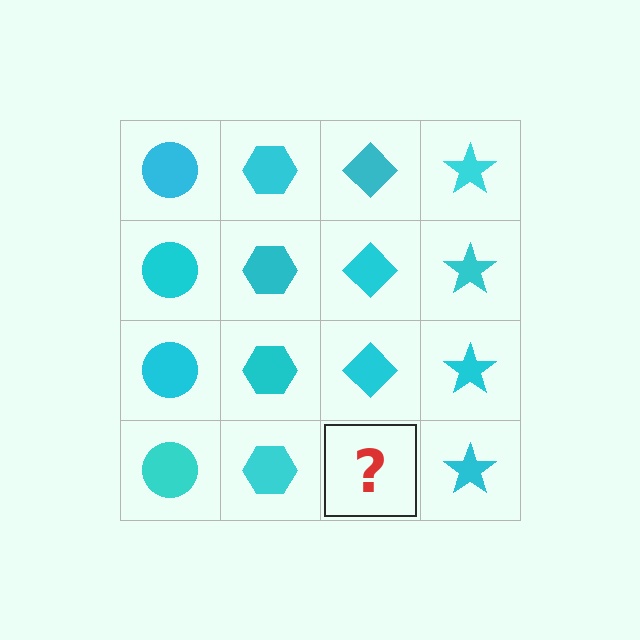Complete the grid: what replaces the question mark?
The question mark should be replaced with a cyan diamond.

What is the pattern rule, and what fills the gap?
The rule is that each column has a consistent shape. The gap should be filled with a cyan diamond.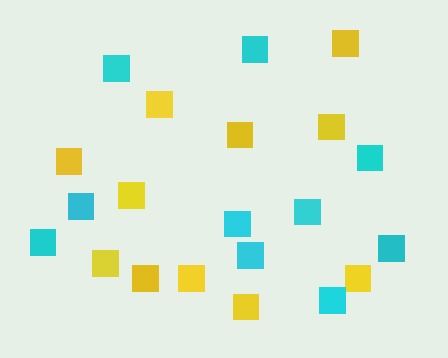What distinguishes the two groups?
There are 2 groups: one group of yellow squares (11) and one group of cyan squares (10).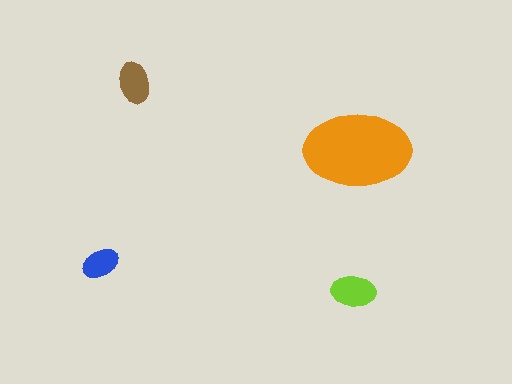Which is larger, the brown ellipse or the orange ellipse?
The orange one.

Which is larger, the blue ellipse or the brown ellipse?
The brown one.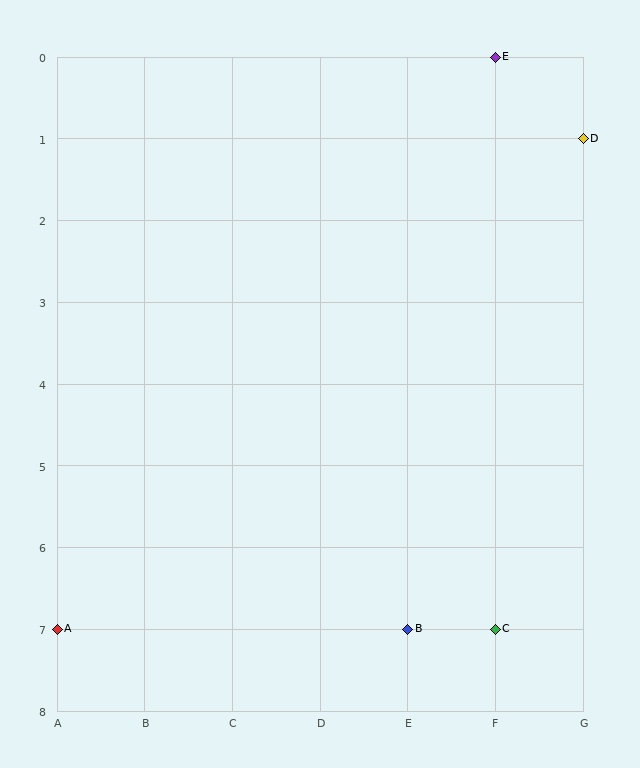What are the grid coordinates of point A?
Point A is at grid coordinates (A, 7).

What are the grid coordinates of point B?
Point B is at grid coordinates (E, 7).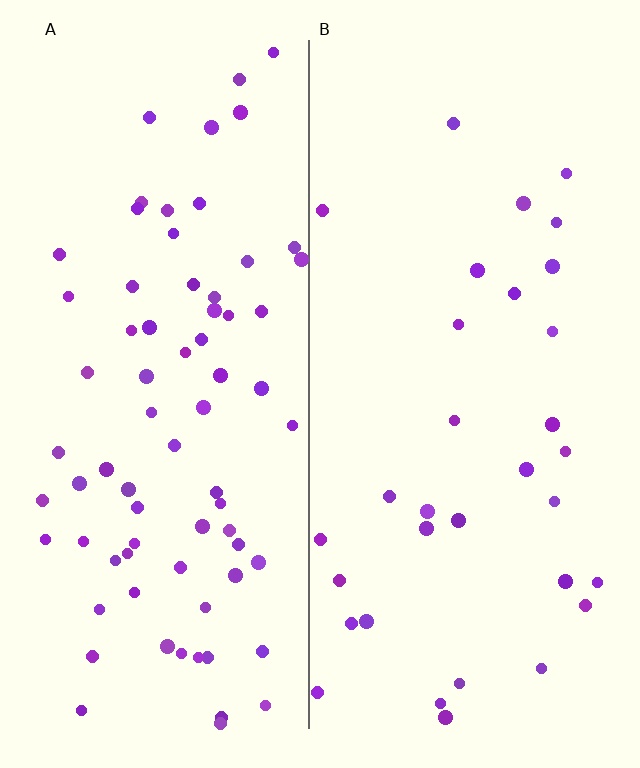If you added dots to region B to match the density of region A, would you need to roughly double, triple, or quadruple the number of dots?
Approximately double.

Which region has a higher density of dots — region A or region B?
A (the left).